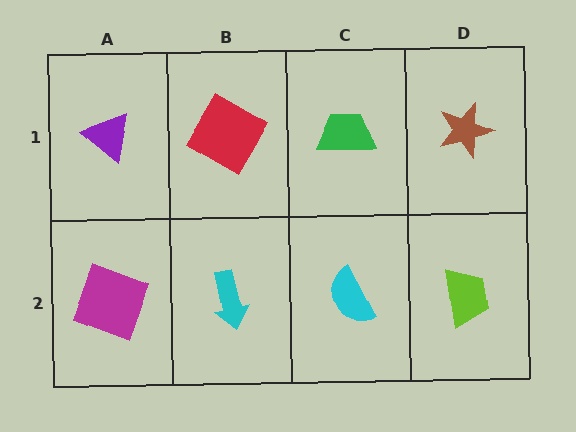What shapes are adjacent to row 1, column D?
A lime trapezoid (row 2, column D), a green trapezoid (row 1, column C).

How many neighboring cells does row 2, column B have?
3.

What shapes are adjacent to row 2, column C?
A green trapezoid (row 1, column C), a cyan arrow (row 2, column B), a lime trapezoid (row 2, column D).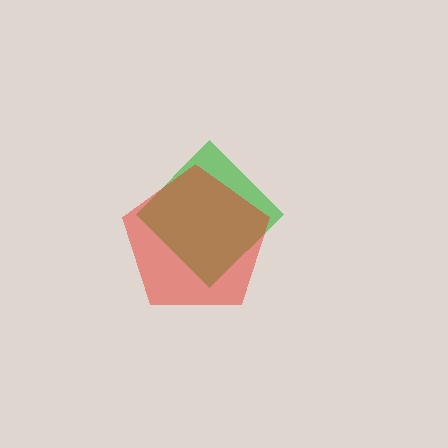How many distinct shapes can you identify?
There are 2 distinct shapes: a green diamond, a red pentagon.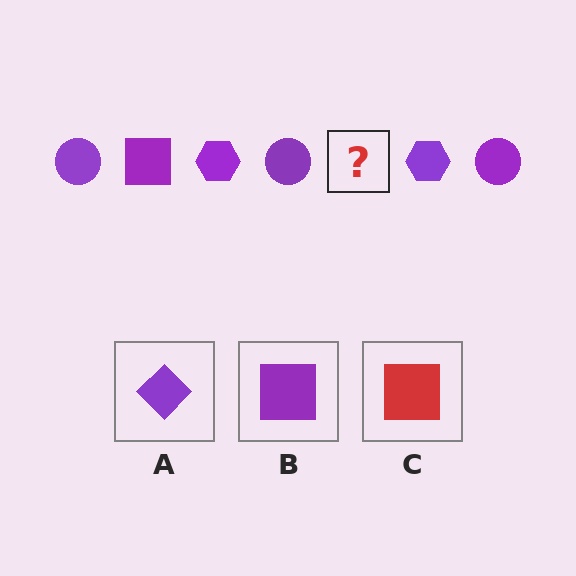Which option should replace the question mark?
Option B.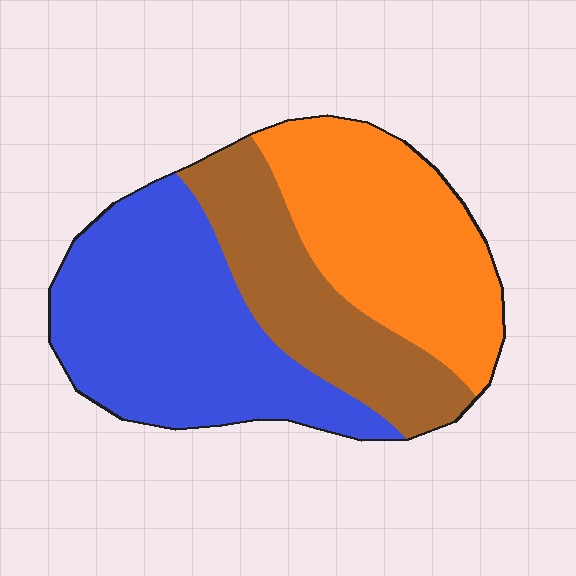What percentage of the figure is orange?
Orange covers 34% of the figure.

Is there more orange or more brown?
Orange.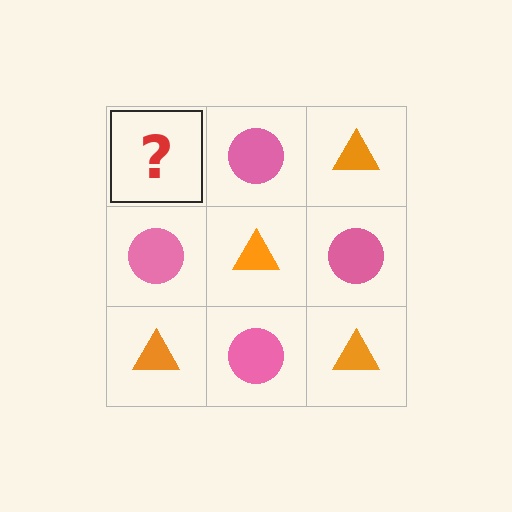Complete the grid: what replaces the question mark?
The question mark should be replaced with an orange triangle.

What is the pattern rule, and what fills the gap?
The rule is that it alternates orange triangle and pink circle in a checkerboard pattern. The gap should be filled with an orange triangle.